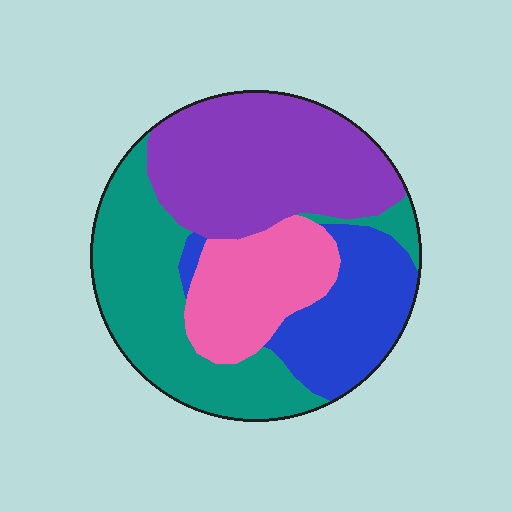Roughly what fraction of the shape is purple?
Purple takes up between a quarter and a half of the shape.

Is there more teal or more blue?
Teal.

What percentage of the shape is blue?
Blue takes up about one fifth (1/5) of the shape.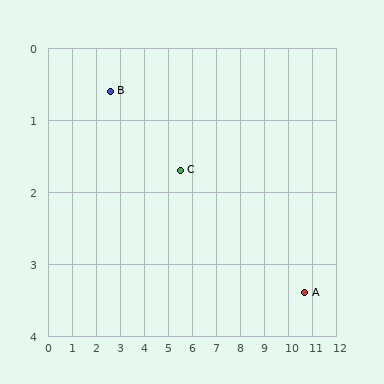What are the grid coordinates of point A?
Point A is at approximately (10.7, 3.4).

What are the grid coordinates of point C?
Point C is at approximately (5.5, 1.7).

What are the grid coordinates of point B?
Point B is at approximately (2.6, 0.6).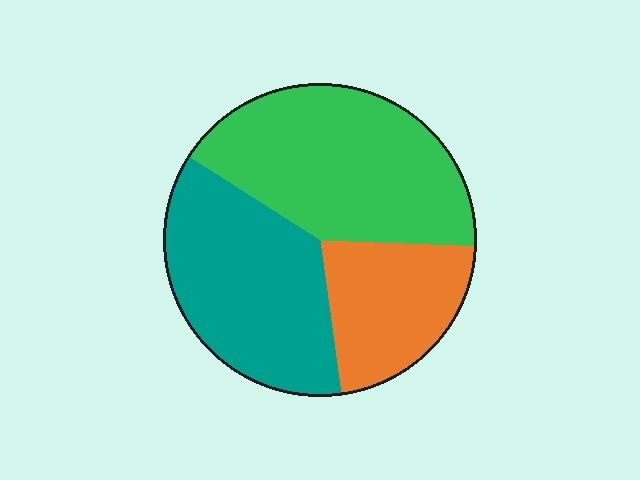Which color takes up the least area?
Orange, at roughly 20%.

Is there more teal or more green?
Green.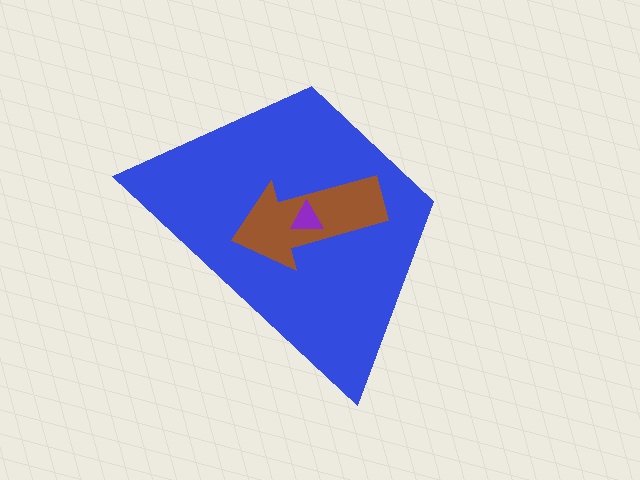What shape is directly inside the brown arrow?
The purple triangle.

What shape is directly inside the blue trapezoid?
The brown arrow.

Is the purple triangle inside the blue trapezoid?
Yes.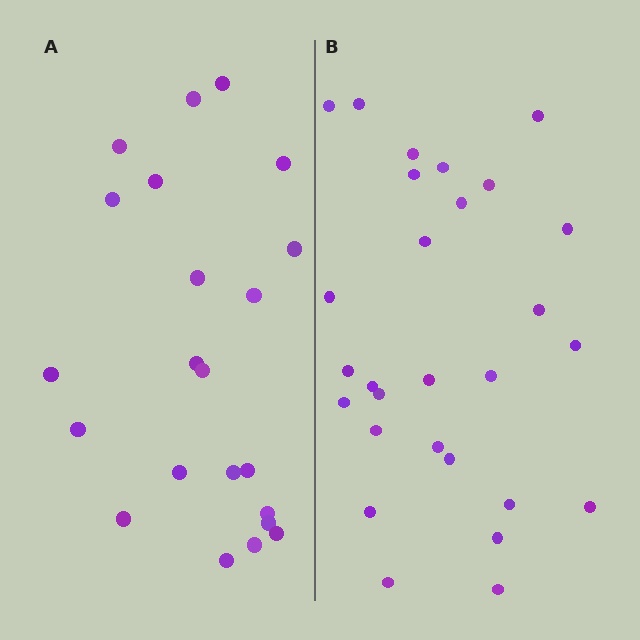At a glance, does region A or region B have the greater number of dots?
Region B (the right region) has more dots.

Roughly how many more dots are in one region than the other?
Region B has about 6 more dots than region A.